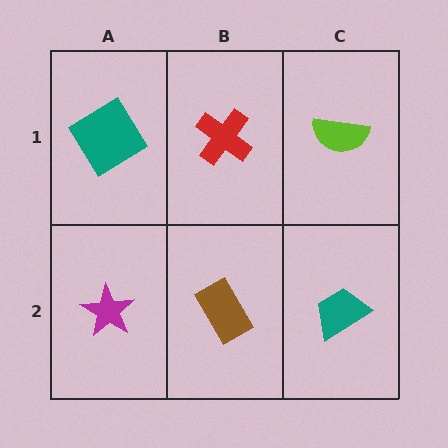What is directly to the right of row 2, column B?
A teal trapezoid.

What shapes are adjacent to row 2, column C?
A lime semicircle (row 1, column C), a brown rectangle (row 2, column B).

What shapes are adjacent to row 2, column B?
A red cross (row 1, column B), a magenta star (row 2, column A), a teal trapezoid (row 2, column C).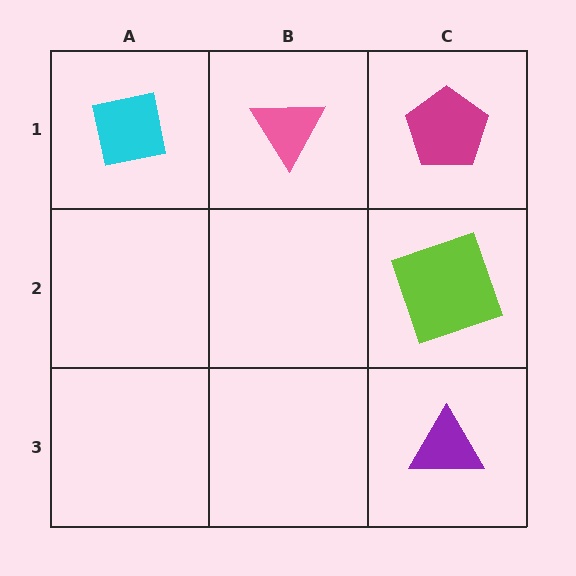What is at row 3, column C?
A purple triangle.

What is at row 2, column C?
A lime square.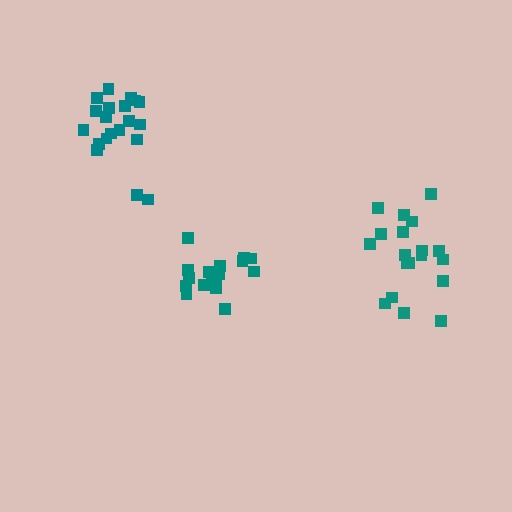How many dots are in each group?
Group 1: 19 dots, Group 2: 19 dots, Group 3: 20 dots (58 total).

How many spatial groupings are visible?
There are 3 spatial groupings.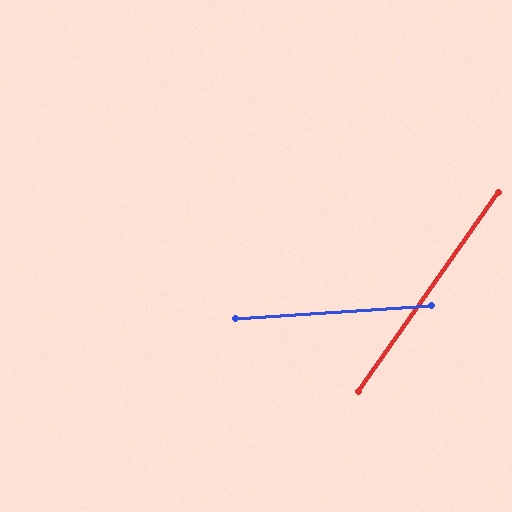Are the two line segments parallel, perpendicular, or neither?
Neither parallel nor perpendicular — they differ by about 51°.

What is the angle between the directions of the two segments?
Approximately 51 degrees.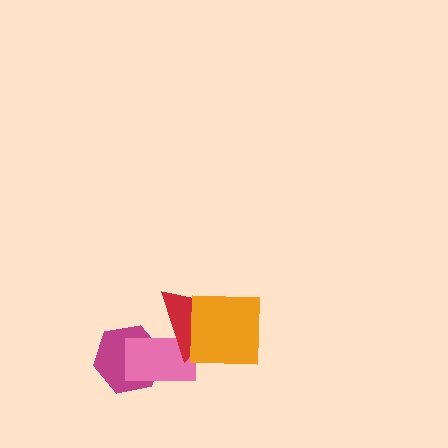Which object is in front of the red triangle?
The orange square is in front of the red triangle.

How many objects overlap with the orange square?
1 object overlaps with the orange square.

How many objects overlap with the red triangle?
2 objects overlap with the red triangle.